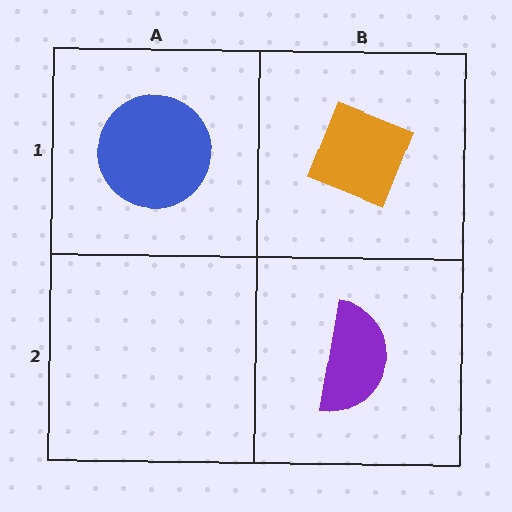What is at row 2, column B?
A purple semicircle.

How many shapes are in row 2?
1 shape.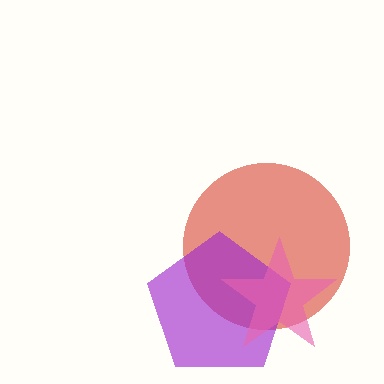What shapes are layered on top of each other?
The layered shapes are: a red circle, a purple pentagon, a pink star.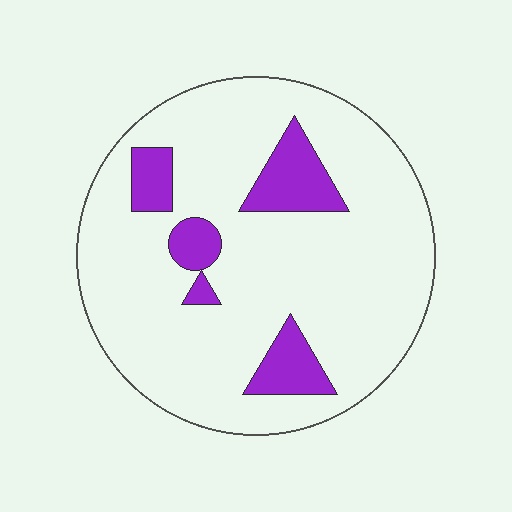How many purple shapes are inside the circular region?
5.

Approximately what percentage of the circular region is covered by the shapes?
Approximately 15%.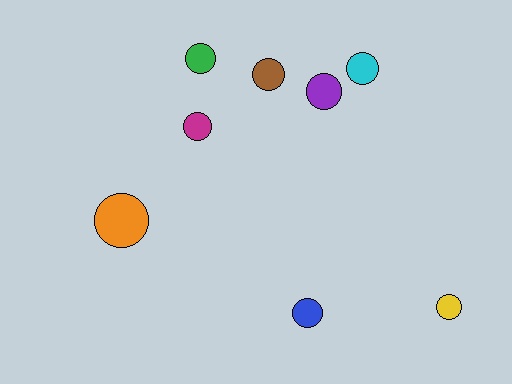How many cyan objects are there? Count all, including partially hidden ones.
There is 1 cyan object.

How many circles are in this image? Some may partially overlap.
There are 8 circles.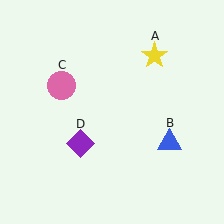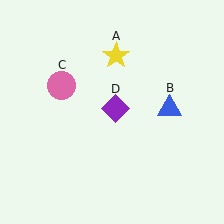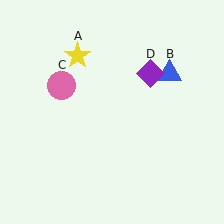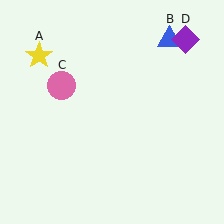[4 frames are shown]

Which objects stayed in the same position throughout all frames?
Pink circle (object C) remained stationary.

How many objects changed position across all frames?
3 objects changed position: yellow star (object A), blue triangle (object B), purple diamond (object D).